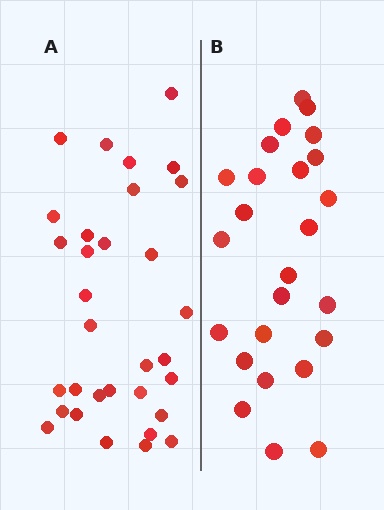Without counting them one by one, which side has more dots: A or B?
Region A (the left region) has more dots.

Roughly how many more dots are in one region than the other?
Region A has roughly 8 or so more dots than region B.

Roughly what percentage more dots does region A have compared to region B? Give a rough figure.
About 30% more.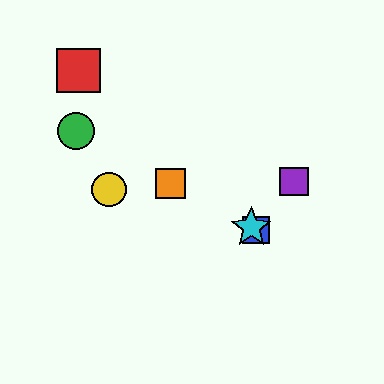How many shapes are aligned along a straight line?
4 shapes (the blue square, the green circle, the orange square, the cyan star) are aligned along a straight line.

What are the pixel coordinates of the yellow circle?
The yellow circle is at (109, 189).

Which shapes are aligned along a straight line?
The blue square, the green circle, the orange square, the cyan star are aligned along a straight line.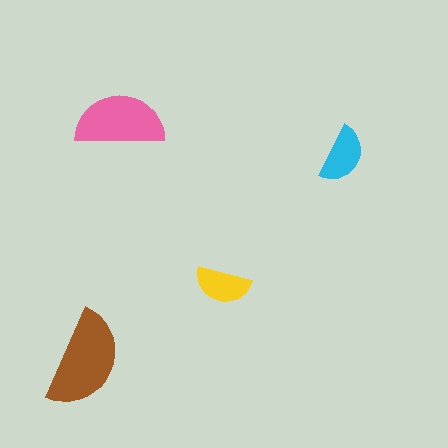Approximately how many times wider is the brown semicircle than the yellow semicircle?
About 2 times wider.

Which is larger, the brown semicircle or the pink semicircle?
The brown one.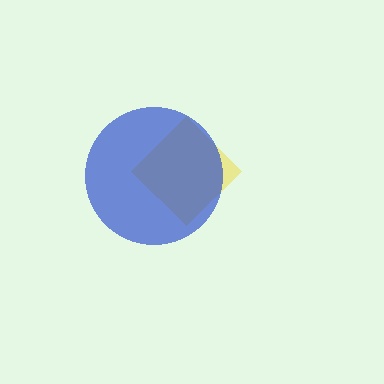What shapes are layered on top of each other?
The layered shapes are: a yellow diamond, a blue circle.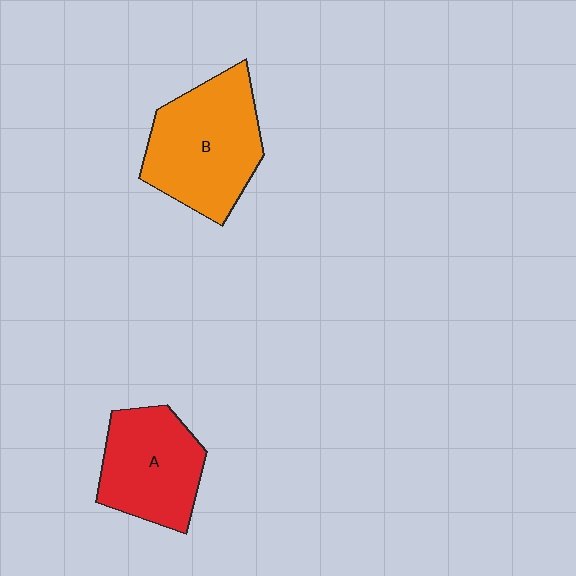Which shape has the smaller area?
Shape A (red).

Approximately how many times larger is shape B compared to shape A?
Approximately 1.3 times.